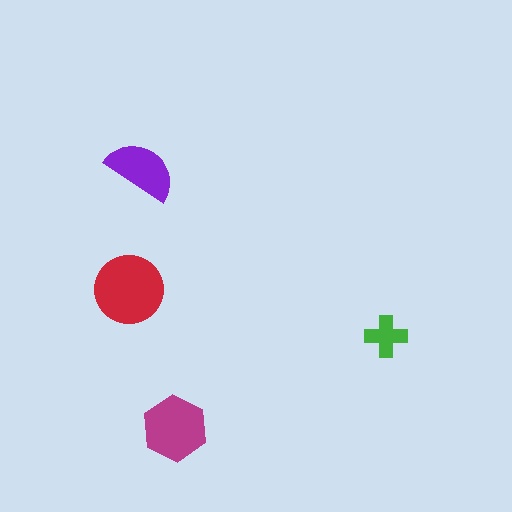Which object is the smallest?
The green cross.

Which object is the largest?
The red circle.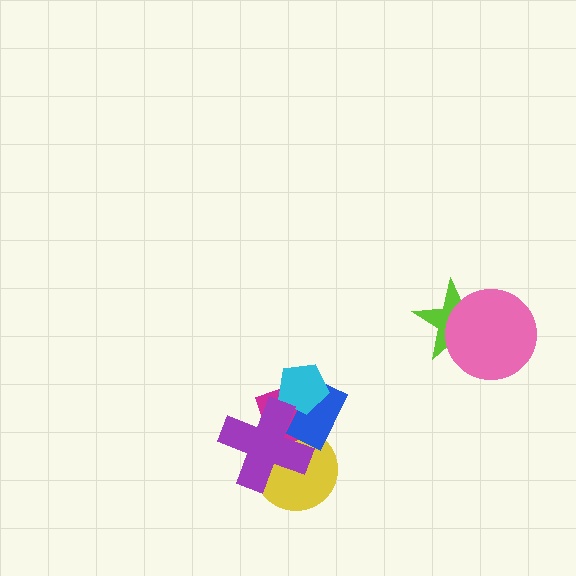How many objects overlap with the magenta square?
4 objects overlap with the magenta square.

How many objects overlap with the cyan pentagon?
2 objects overlap with the cyan pentagon.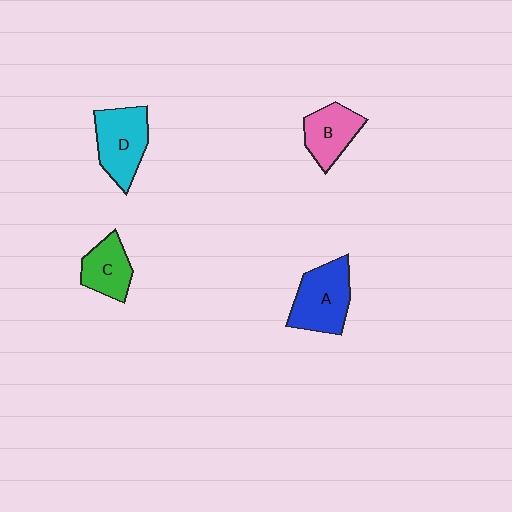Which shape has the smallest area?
Shape C (green).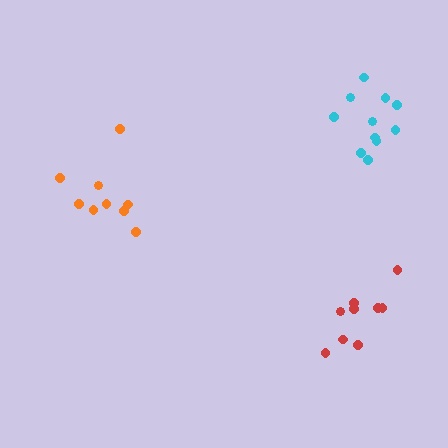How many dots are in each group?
Group 1: 9 dots, Group 2: 9 dots, Group 3: 11 dots (29 total).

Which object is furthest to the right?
The cyan cluster is rightmost.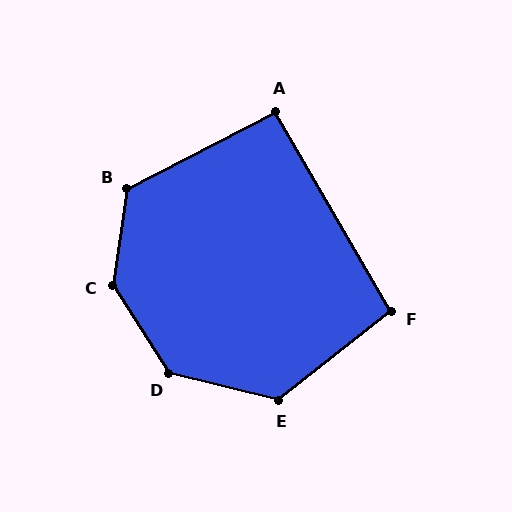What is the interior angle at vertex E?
Approximately 128 degrees (obtuse).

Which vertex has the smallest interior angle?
A, at approximately 93 degrees.